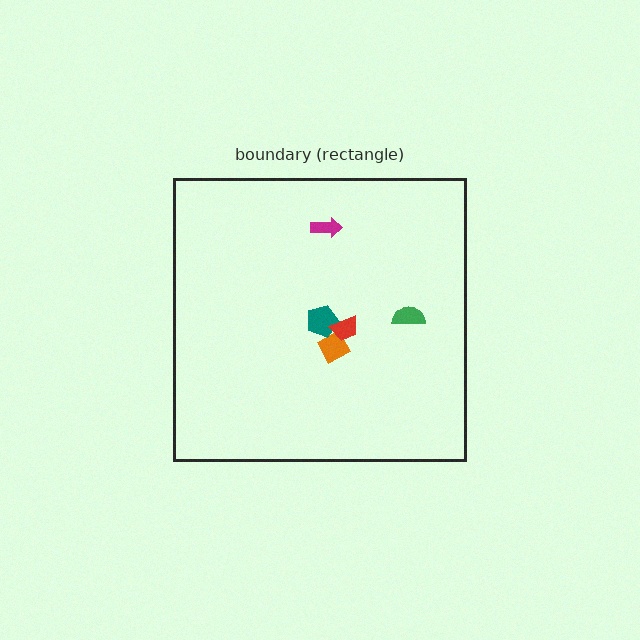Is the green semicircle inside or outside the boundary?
Inside.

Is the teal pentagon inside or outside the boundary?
Inside.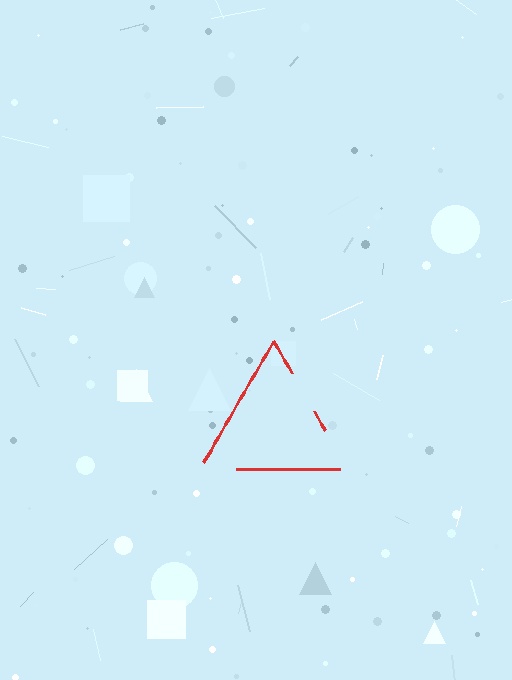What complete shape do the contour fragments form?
The contour fragments form a triangle.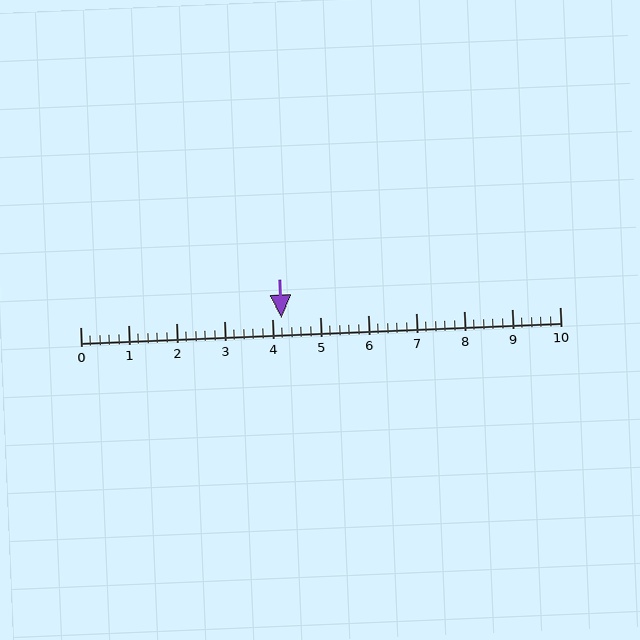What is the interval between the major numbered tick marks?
The major tick marks are spaced 1 units apart.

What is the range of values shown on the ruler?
The ruler shows values from 0 to 10.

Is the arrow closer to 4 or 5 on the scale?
The arrow is closer to 4.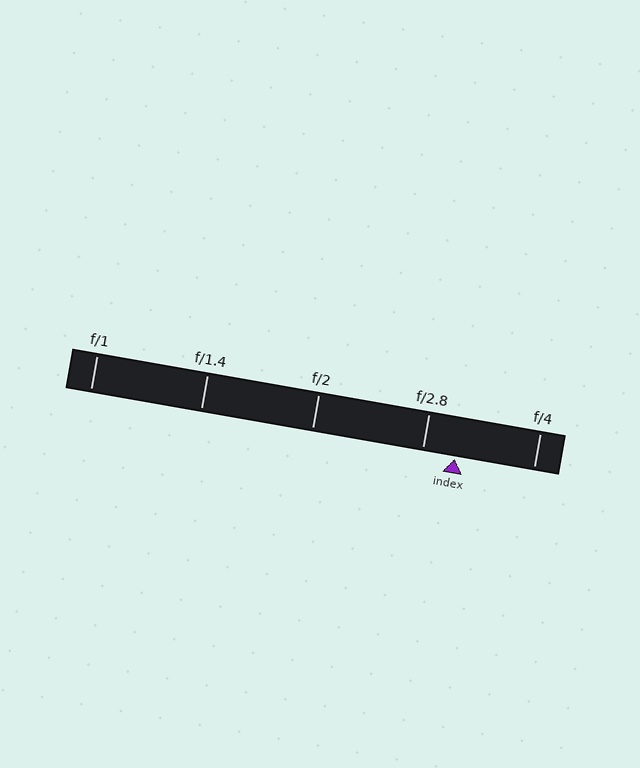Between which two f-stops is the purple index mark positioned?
The index mark is between f/2.8 and f/4.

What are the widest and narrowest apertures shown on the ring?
The widest aperture shown is f/1 and the narrowest is f/4.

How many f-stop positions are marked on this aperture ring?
There are 5 f-stop positions marked.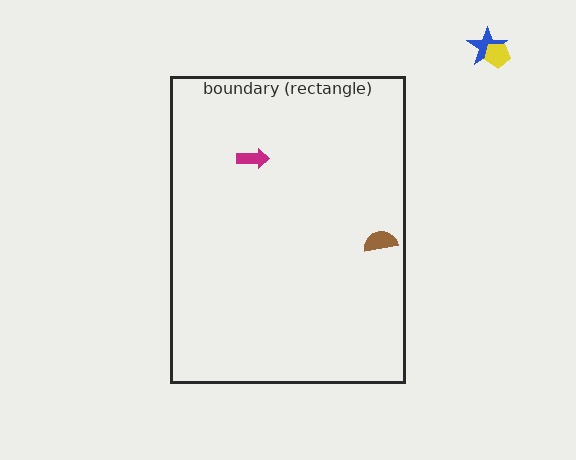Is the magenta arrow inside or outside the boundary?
Inside.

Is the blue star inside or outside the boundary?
Outside.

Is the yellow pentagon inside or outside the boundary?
Outside.